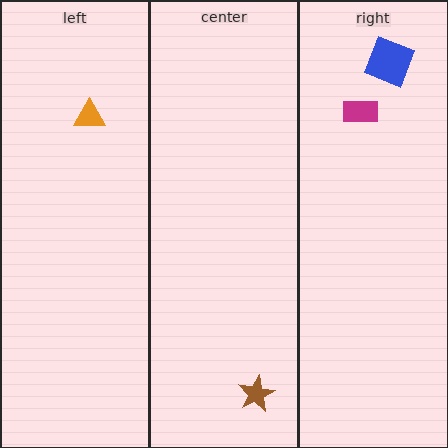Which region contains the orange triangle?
The left region.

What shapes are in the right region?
The blue square, the magenta rectangle.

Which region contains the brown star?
The center region.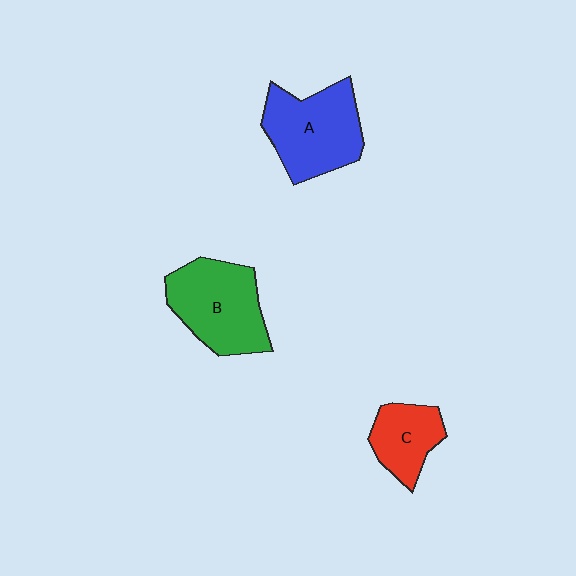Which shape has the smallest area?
Shape C (red).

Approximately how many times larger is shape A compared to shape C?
Approximately 1.7 times.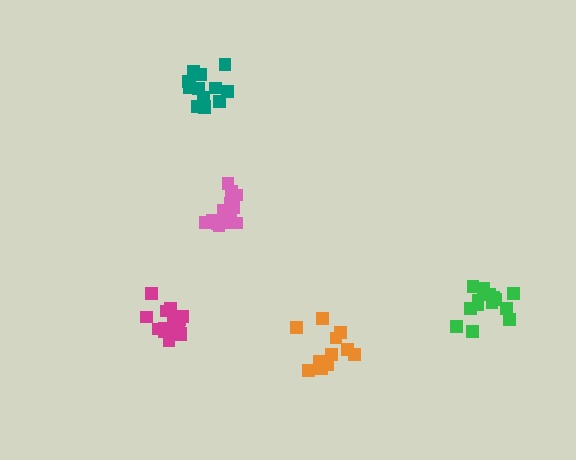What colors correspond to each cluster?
The clusters are colored: magenta, green, pink, orange, teal.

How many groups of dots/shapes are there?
There are 5 groups.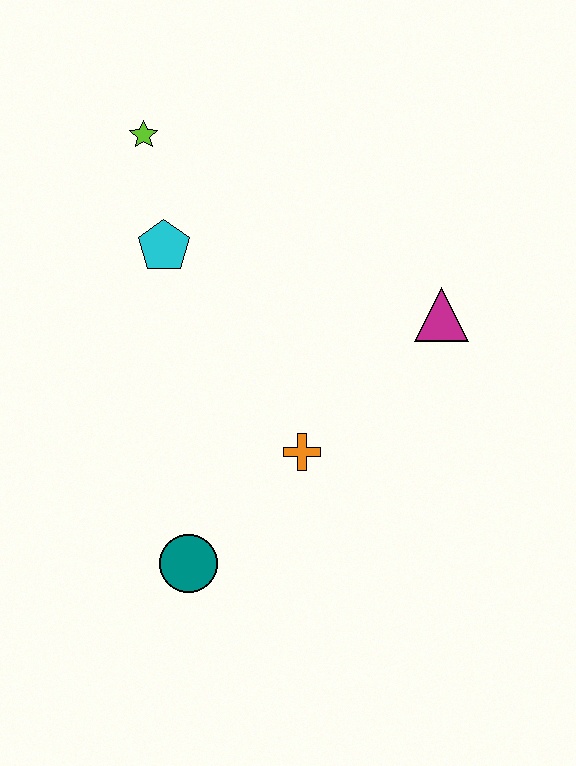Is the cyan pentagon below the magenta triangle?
No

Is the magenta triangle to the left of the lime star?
No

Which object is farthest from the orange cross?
The lime star is farthest from the orange cross.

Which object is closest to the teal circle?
The orange cross is closest to the teal circle.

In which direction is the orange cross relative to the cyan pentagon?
The orange cross is below the cyan pentagon.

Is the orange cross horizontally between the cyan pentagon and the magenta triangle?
Yes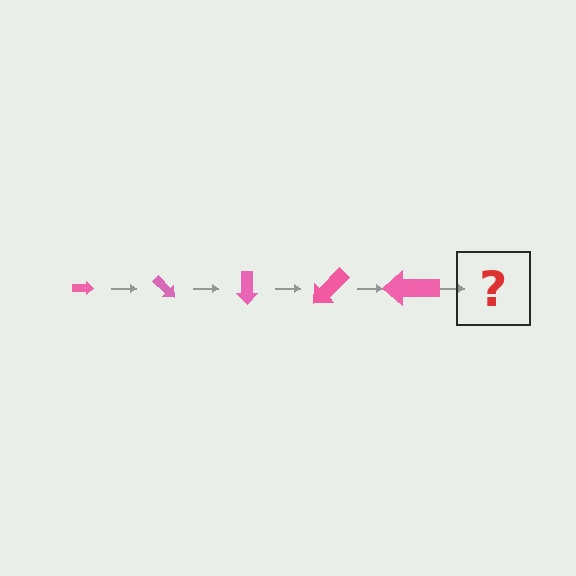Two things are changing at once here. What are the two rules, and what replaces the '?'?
The two rules are that the arrow grows larger each step and it rotates 45 degrees each step. The '?' should be an arrow, larger than the previous one and rotated 225 degrees from the start.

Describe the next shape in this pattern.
It should be an arrow, larger than the previous one and rotated 225 degrees from the start.